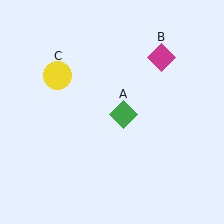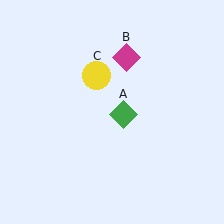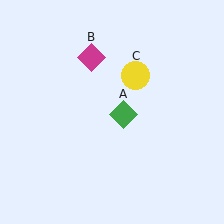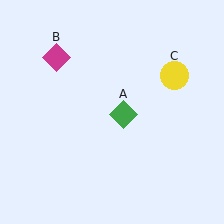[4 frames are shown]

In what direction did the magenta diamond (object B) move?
The magenta diamond (object B) moved left.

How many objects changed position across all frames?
2 objects changed position: magenta diamond (object B), yellow circle (object C).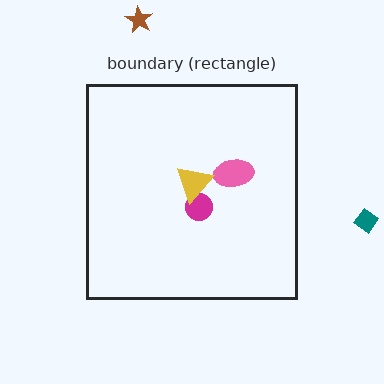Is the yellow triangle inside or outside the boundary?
Inside.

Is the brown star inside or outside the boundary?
Outside.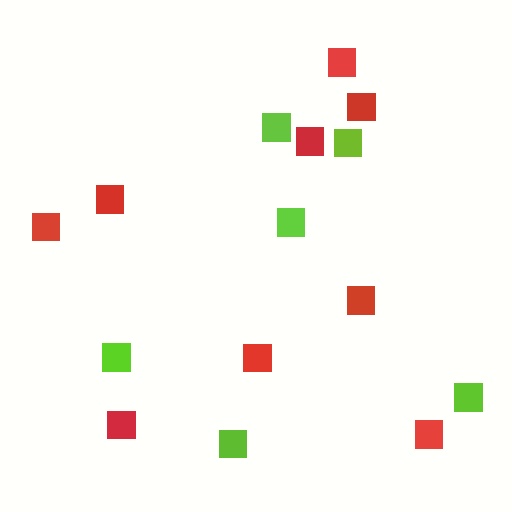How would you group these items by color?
There are 2 groups: one group of lime squares (6) and one group of red squares (9).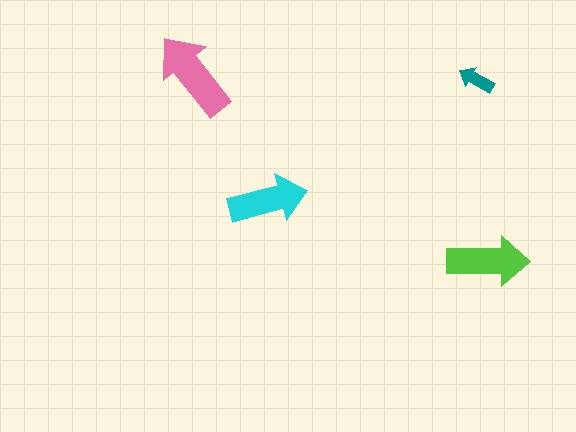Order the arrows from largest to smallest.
the pink one, the lime one, the cyan one, the teal one.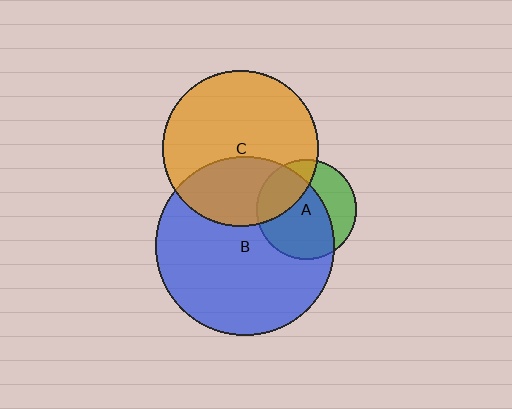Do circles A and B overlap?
Yes.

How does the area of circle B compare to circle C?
Approximately 1.3 times.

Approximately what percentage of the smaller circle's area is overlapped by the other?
Approximately 65%.